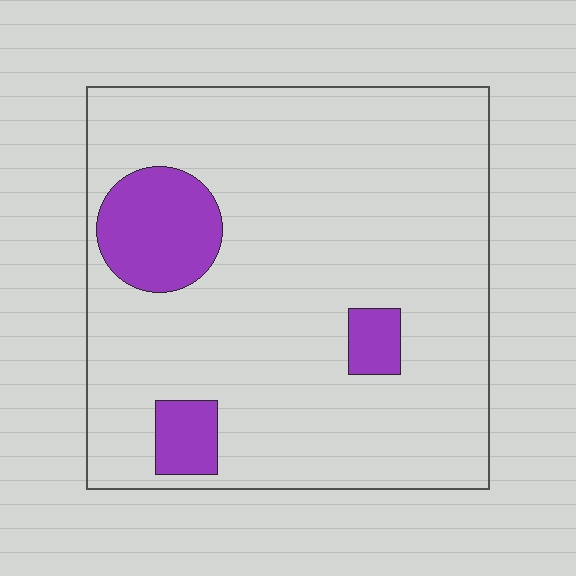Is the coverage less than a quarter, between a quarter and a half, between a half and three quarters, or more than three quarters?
Less than a quarter.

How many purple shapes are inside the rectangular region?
3.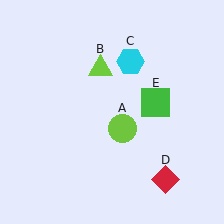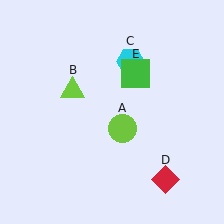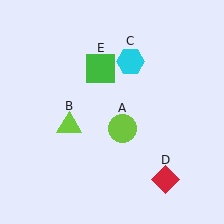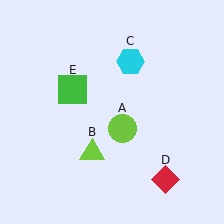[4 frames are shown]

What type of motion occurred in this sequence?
The lime triangle (object B), green square (object E) rotated counterclockwise around the center of the scene.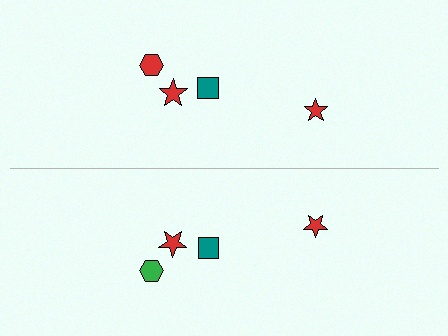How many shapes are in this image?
There are 8 shapes in this image.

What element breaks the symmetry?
The green hexagon on the bottom side breaks the symmetry — its mirror counterpart is red.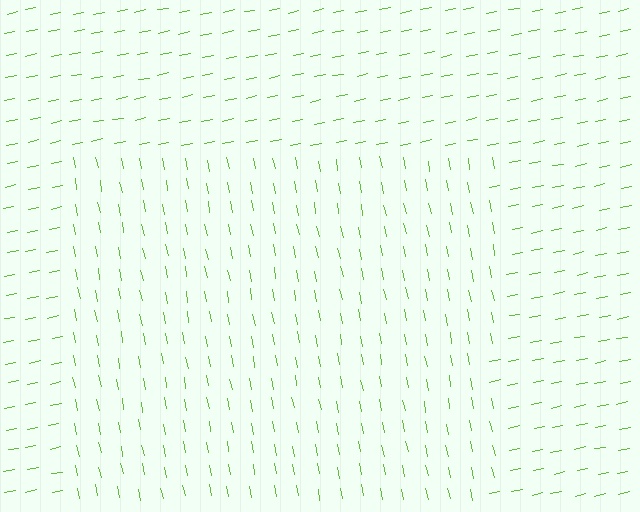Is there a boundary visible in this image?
Yes, there is a texture boundary formed by a change in line orientation.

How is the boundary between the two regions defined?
The boundary is defined purely by a change in line orientation (approximately 90 degrees difference). All lines are the same color and thickness.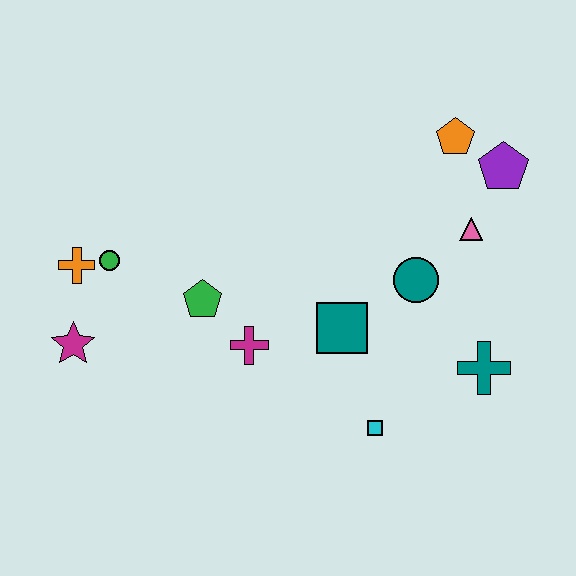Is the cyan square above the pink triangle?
No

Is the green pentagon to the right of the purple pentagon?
No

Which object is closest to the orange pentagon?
The purple pentagon is closest to the orange pentagon.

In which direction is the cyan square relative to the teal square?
The cyan square is below the teal square.